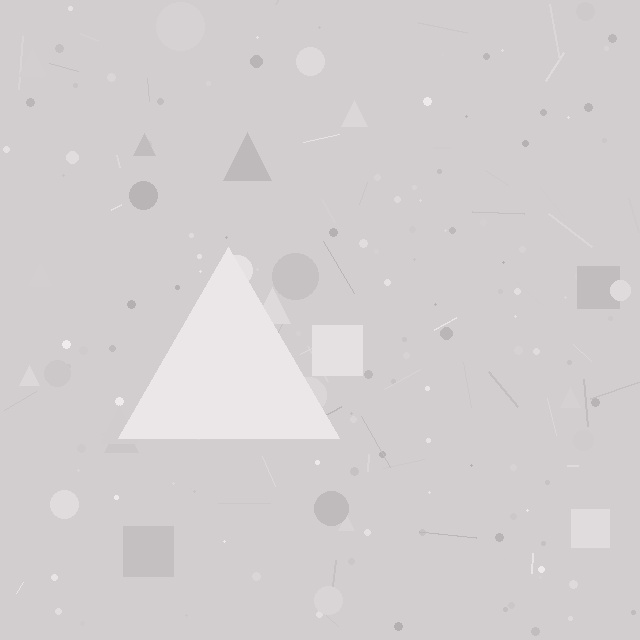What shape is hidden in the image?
A triangle is hidden in the image.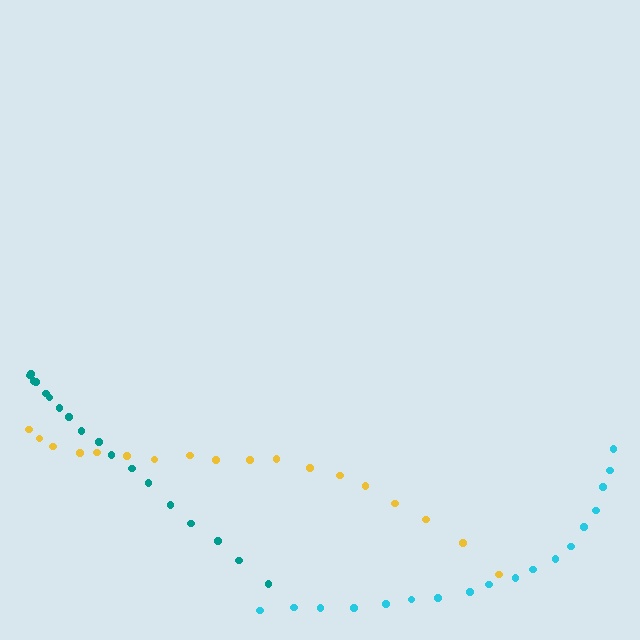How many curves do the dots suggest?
There are 3 distinct paths.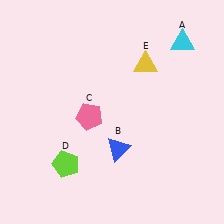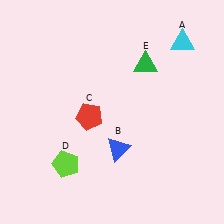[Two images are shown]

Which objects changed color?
C changed from pink to red. E changed from yellow to green.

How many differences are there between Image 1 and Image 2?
There are 2 differences between the two images.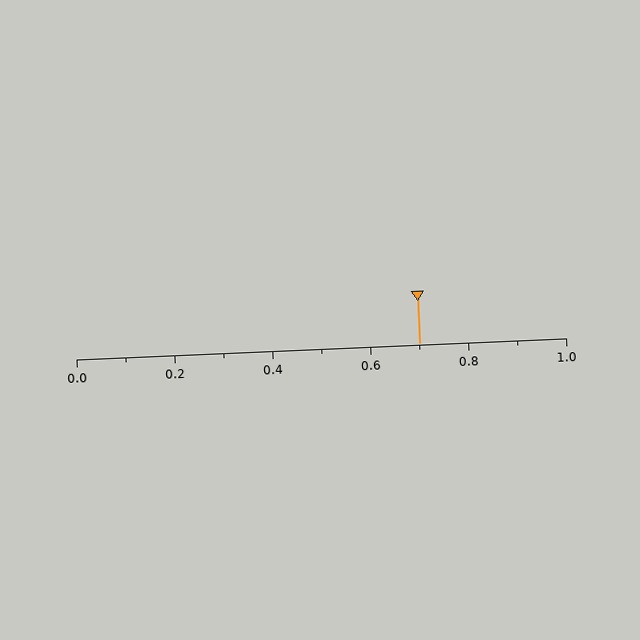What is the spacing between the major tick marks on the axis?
The major ticks are spaced 0.2 apart.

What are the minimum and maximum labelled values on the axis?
The axis runs from 0.0 to 1.0.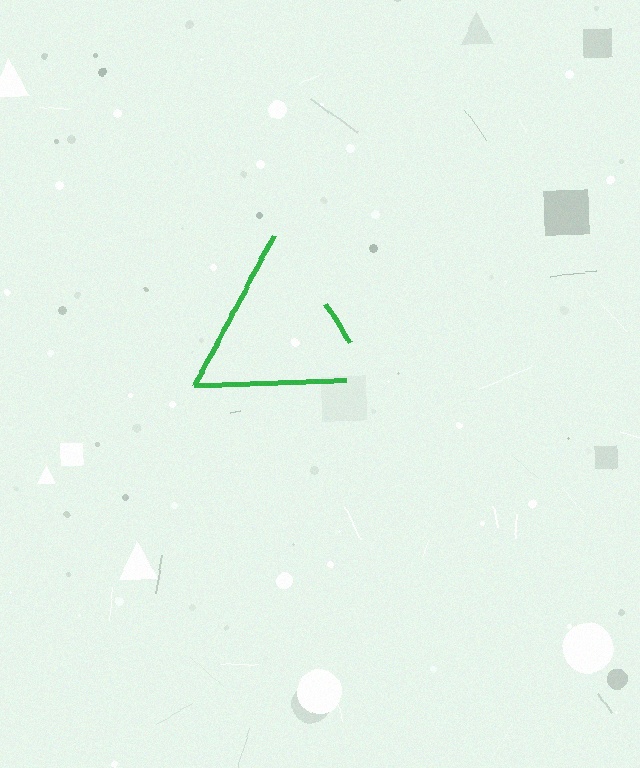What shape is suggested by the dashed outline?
The dashed outline suggests a triangle.